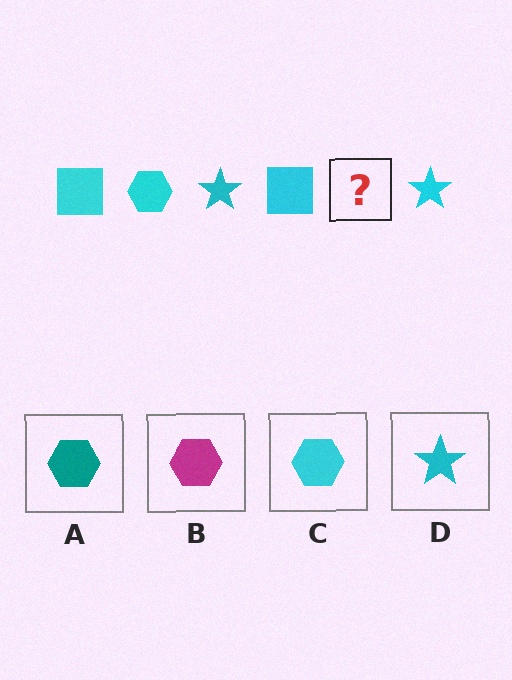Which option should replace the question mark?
Option C.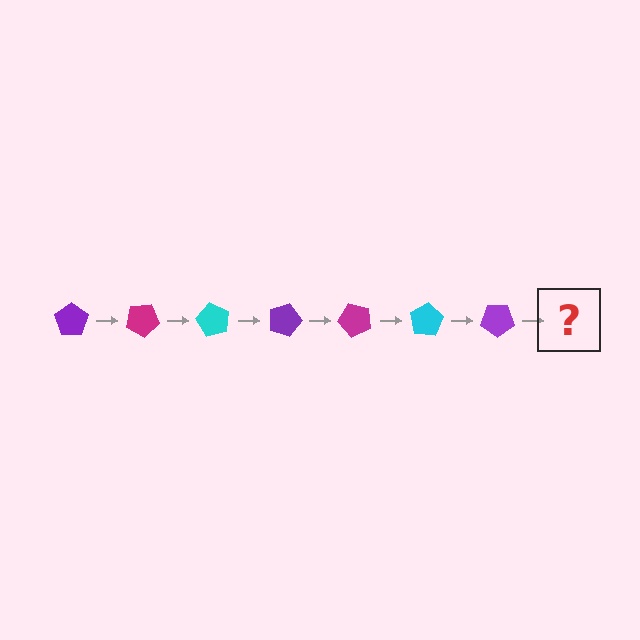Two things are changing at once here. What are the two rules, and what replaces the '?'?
The two rules are that it rotates 30 degrees each step and the color cycles through purple, magenta, and cyan. The '?' should be a magenta pentagon, rotated 210 degrees from the start.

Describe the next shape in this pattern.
It should be a magenta pentagon, rotated 210 degrees from the start.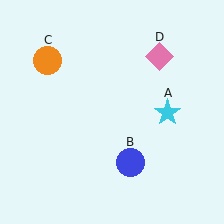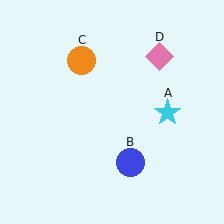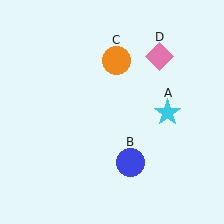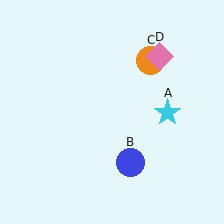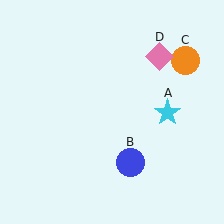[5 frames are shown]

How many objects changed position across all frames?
1 object changed position: orange circle (object C).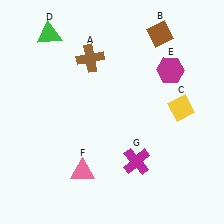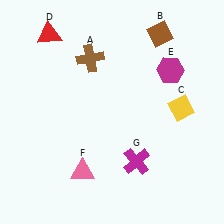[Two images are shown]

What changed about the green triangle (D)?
In Image 1, D is green. In Image 2, it changed to red.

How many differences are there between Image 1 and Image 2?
There is 1 difference between the two images.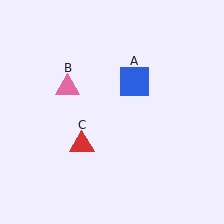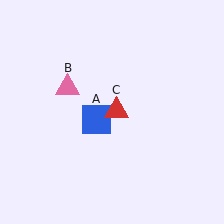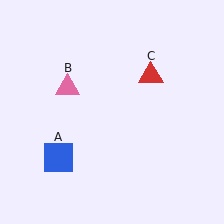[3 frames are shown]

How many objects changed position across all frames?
2 objects changed position: blue square (object A), red triangle (object C).